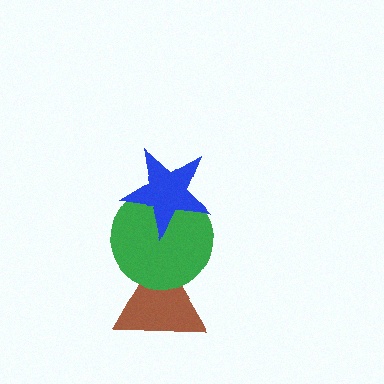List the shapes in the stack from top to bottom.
From top to bottom: the blue star, the green circle, the brown triangle.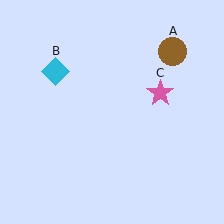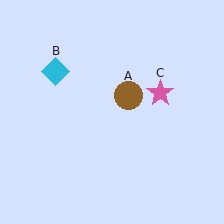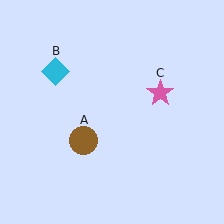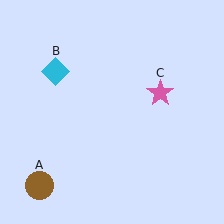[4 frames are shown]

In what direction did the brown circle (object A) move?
The brown circle (object A) moved down and to the left.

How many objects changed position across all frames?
1 object changed position: brown circle (object A).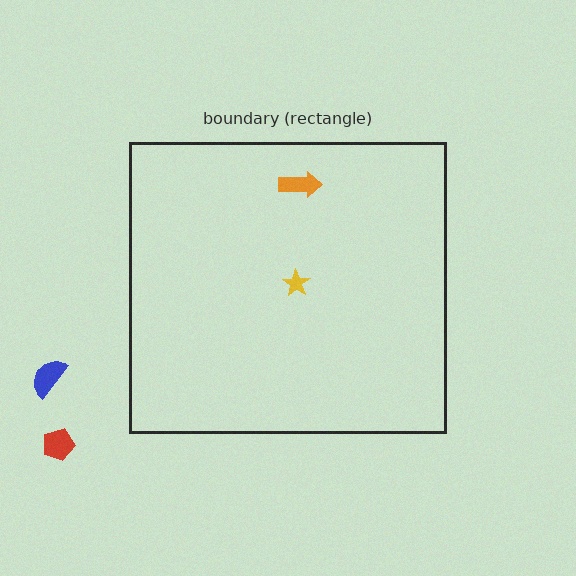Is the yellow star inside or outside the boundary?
Inside.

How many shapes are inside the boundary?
2 inside, 2 outside.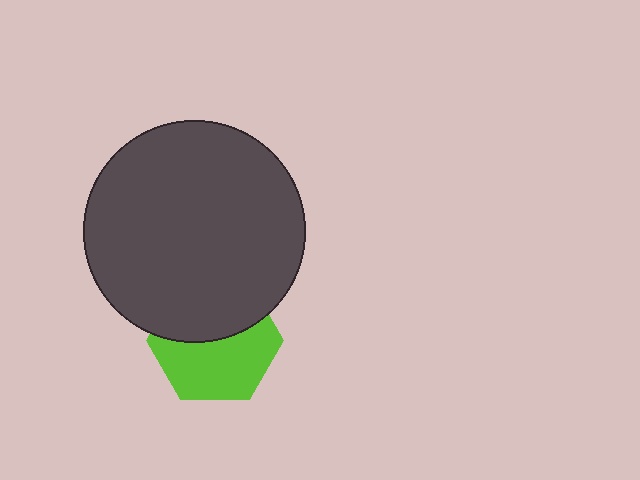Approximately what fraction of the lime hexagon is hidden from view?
Roughly 44% of the lime hexagon is hidden behind the dark gray circle.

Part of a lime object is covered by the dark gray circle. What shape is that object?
It is a hexagon.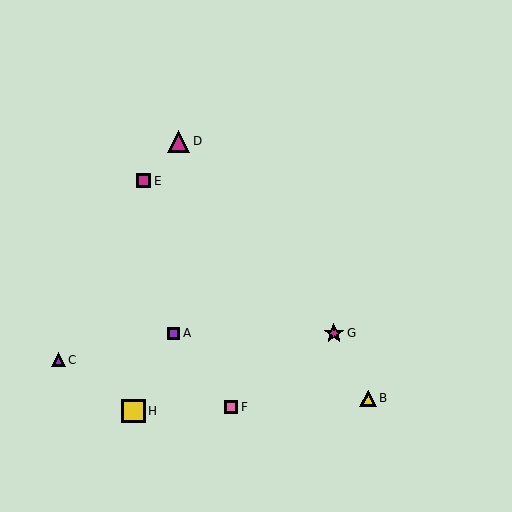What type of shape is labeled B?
Shape B is a yellow triangle.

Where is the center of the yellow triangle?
The center of the yellow triangle is at (368, 398).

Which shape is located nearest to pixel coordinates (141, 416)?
The yellow square (labeled H) at (133, 411) is nearest to that location.